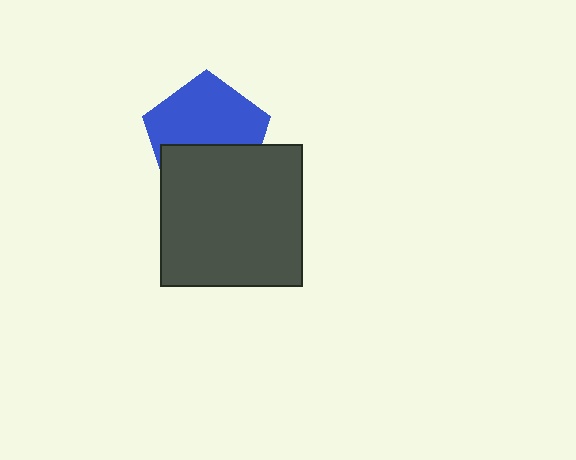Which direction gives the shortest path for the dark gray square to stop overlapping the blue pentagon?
Moving down gives the shortest separation.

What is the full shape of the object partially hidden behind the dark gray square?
The partially hidden object is a blue pentagon.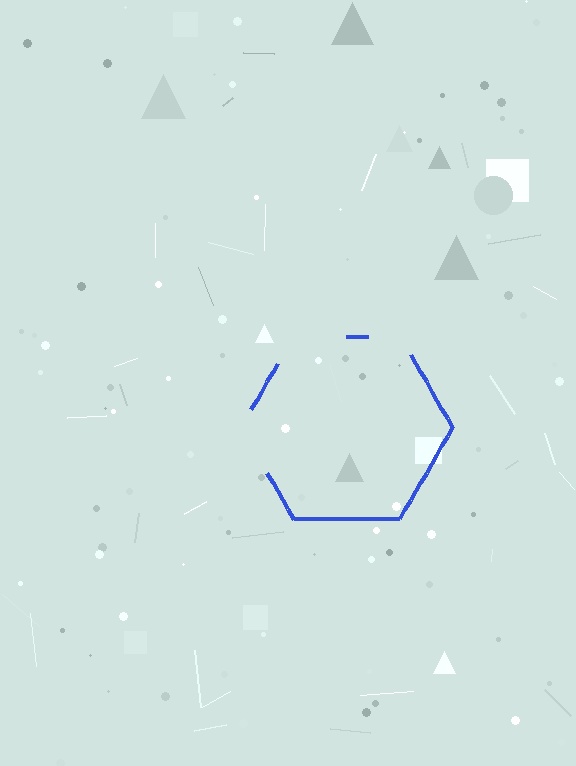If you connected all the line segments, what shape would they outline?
They would outline a hexagon.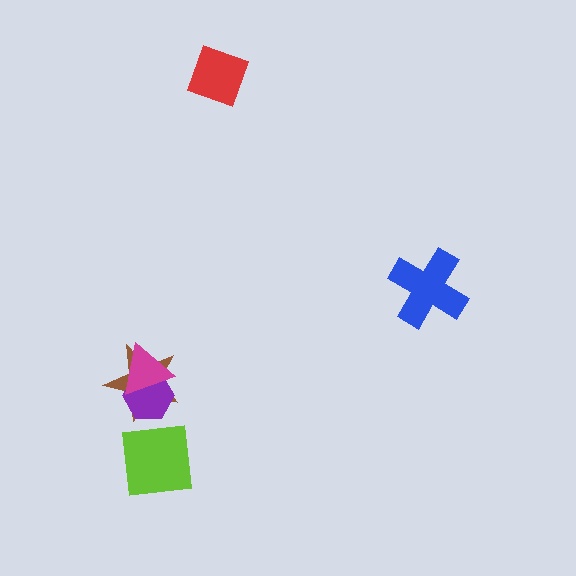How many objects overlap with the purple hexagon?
2 objects overlap with the purple hexagon.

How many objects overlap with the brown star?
2 objects overlap with the brown star.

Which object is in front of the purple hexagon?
The magenta triangle is in front of the purple hexagon.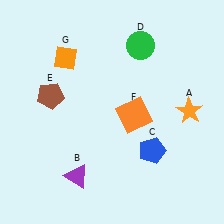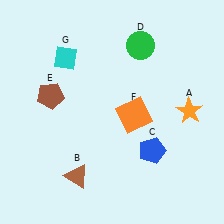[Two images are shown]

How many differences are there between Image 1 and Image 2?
There are 2 differences between the two images.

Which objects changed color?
B changed from purple to brown. G changed from orange to cyan.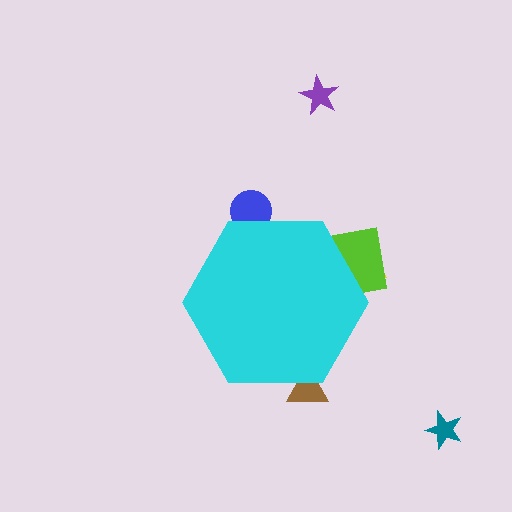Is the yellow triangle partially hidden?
Yes, the yellow triangle is partially hidden behind the cyan hexagon.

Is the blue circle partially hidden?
Yes, the blue circle is partially hidden behind the cyan hexagon.